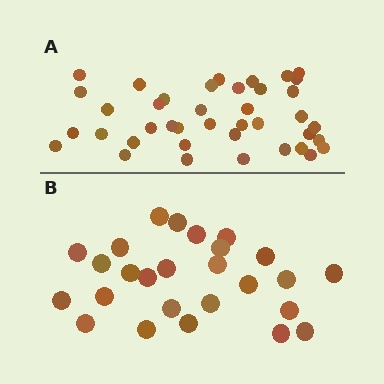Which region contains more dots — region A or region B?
Region A (the top region) has more dots.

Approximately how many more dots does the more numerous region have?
Region A has approximately 15 more dots than region B.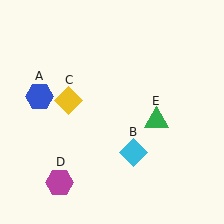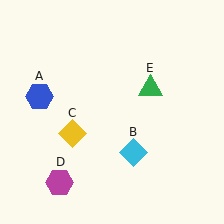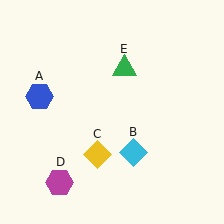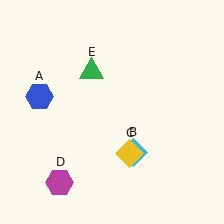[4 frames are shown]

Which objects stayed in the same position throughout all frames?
Blue hexagon (object A) and cyan diamond (object B) and magenta hexagon (object D) remained stationary.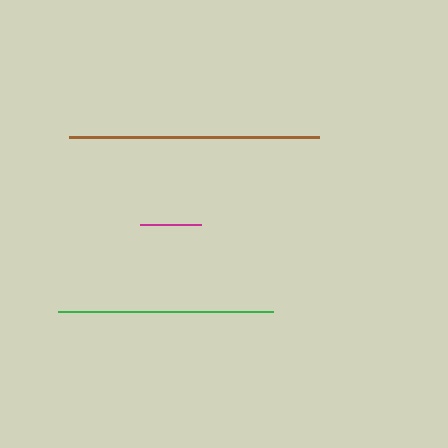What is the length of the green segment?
The green segment is approximately 215 pixels long.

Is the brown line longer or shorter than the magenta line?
The brown line is longer than the magenta line.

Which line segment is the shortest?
The magenta line is the shortest at approximately 61 pixels.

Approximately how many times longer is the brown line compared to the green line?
The brown line is approximately 1.2 times the length of the green line.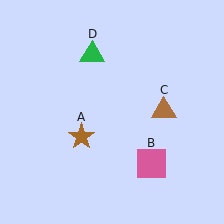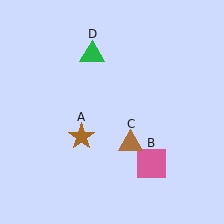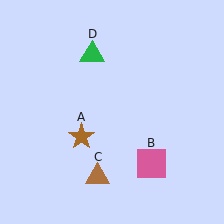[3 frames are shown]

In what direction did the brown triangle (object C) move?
The brown triangle (object C) moved down and to the left.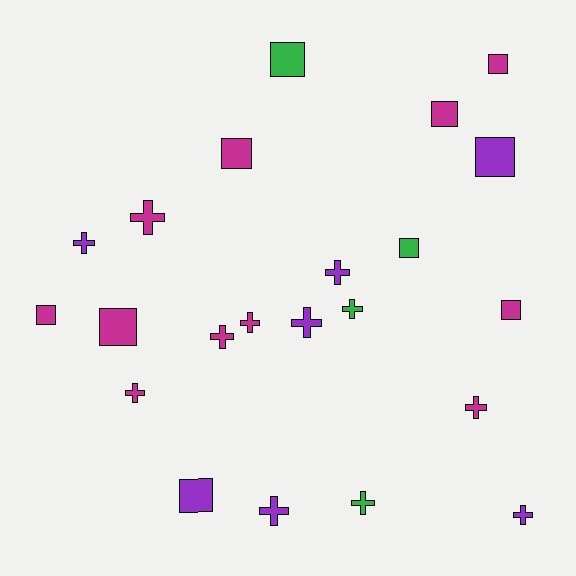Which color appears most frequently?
Magenta, with 11 objects.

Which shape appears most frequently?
Cross, with 12 objects.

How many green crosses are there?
There are 2 green crosses.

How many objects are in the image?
There are 22 objects.